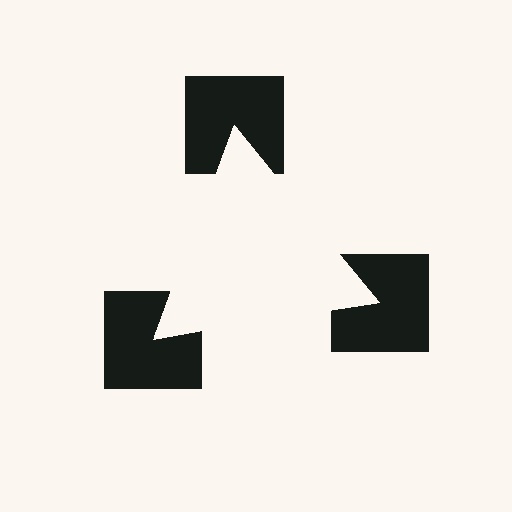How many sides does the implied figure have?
3 sides.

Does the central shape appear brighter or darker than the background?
It typically appears slightly brighter than the background, even though no actual brightness change is drawn.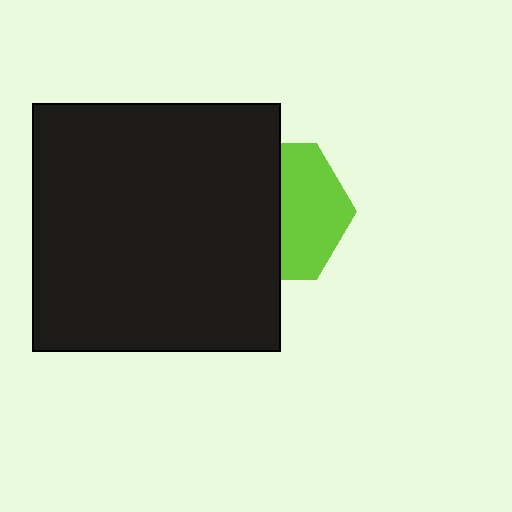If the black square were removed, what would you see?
You would see the complete lime hexagon.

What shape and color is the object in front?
The object in front is a black square.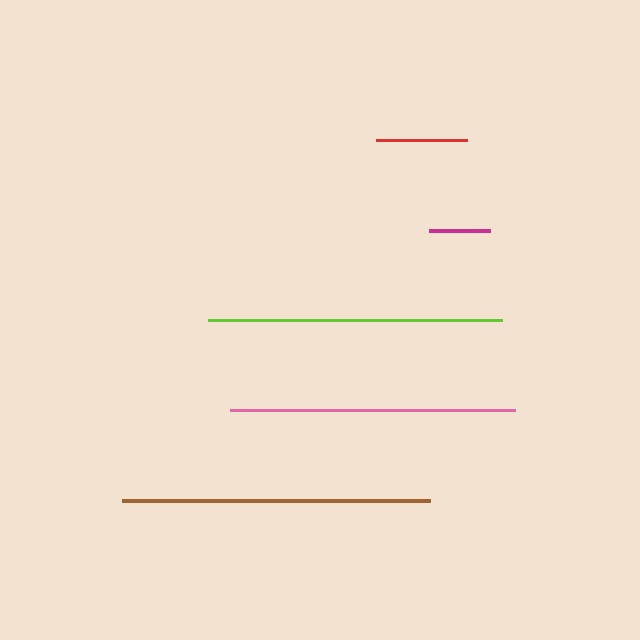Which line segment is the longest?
The brown line is the longest at approximately 308 pixels.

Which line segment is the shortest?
The magenta line is the shortest at approximately 62 pixels.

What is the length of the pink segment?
The pink segment is approximately 285 pixels long.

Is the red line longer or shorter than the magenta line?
The red line is longer than the magenta line.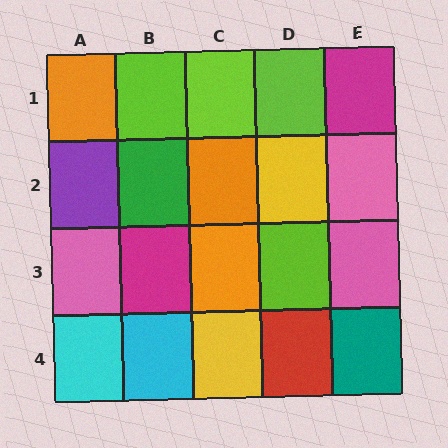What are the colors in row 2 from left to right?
Purple, green, orange, yellow, pink.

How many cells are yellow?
2 cells are yellow.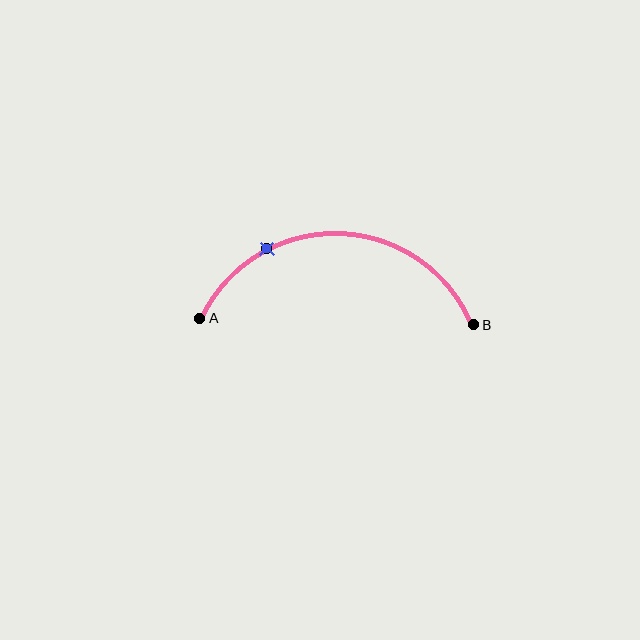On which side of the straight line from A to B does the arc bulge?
The arc bulges above the straight line connecting A and B.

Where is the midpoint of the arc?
The arc midpoint is the point on the curve farthest from the straight line joining A and B. It sits above that line.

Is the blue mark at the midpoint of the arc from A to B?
No. The blue mark lies on the arc but is closer to endpoint A. The arc midpoint would be at the point on the curve equidistant along the arc from both A and B.